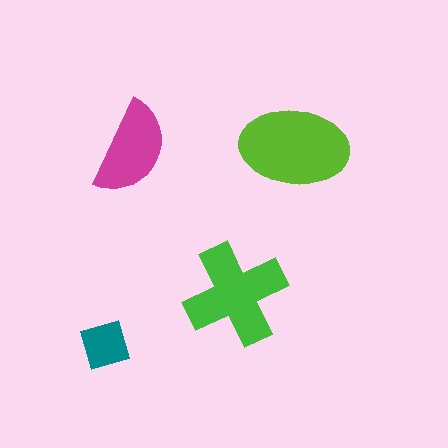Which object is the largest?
The lime ellipse.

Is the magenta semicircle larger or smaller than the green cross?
Smaller.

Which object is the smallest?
The teal diamond.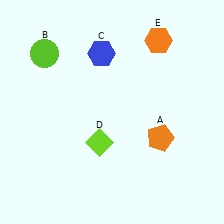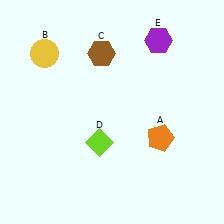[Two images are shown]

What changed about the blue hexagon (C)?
In Image 1, C is blue. In Image 2, it changed to brown.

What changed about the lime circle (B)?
In Image 1, B is lime. In Image 2, it changed to yellow.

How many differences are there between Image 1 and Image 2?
There are 3 differences between the two images.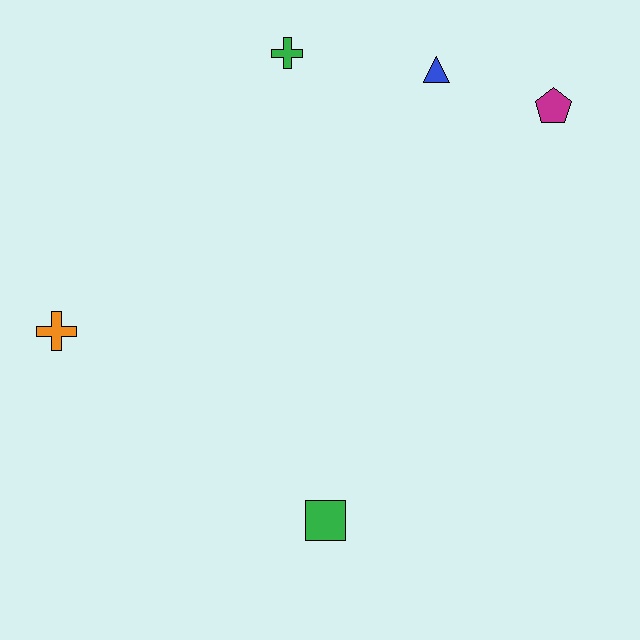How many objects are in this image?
There are 5 objects.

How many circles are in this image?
There are no circles.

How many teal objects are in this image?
There are no teal objects.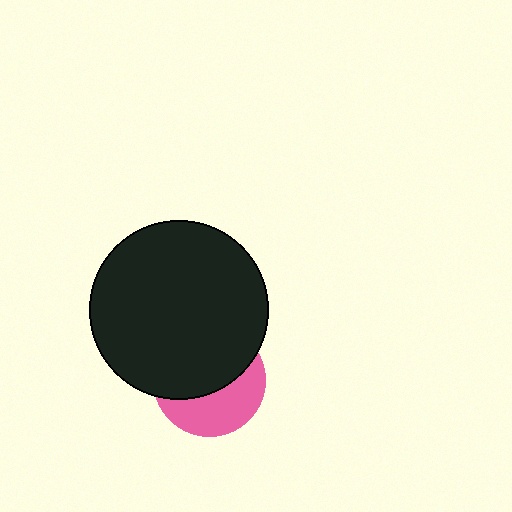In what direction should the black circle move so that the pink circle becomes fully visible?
The black circle should move up. That is the shortest direction to clear the overlap and leave the pink circle fully visible.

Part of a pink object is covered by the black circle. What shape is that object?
It is a circle.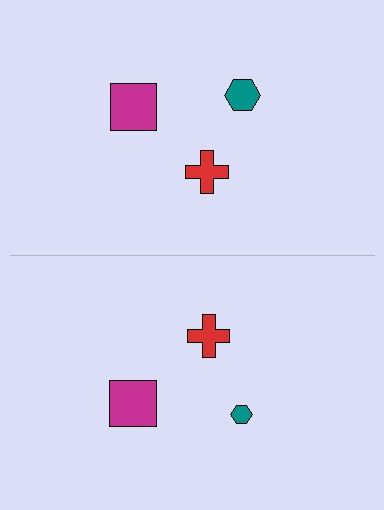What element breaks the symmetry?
The teal hexagon on the bottom side has a different size than its mirror counterpart.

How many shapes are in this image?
There are 6 shapes in this image.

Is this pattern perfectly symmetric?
No, the pattern is not perfectly symmetric. The teal hexagon on the bottom side has a different size than its mirror counterpart.